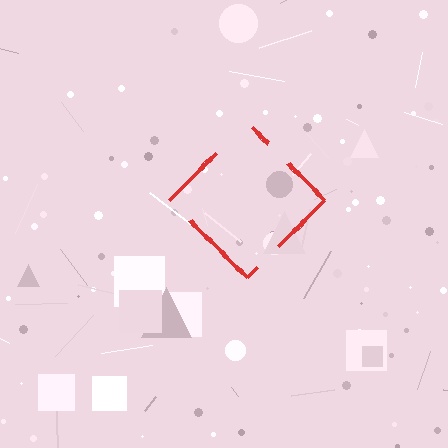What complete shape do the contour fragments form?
The contour fragments form a diamond.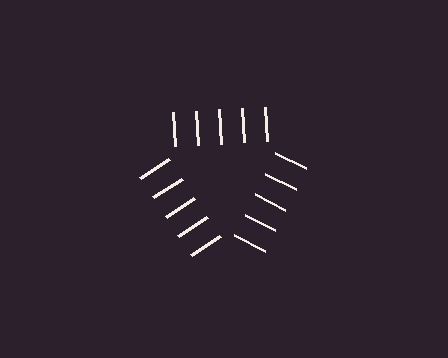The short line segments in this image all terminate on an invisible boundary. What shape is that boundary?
An illusory triangle — the line segments terminate on its edges but no continuous stroke is drawn.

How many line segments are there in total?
15 — 5 along each of the 3 edges.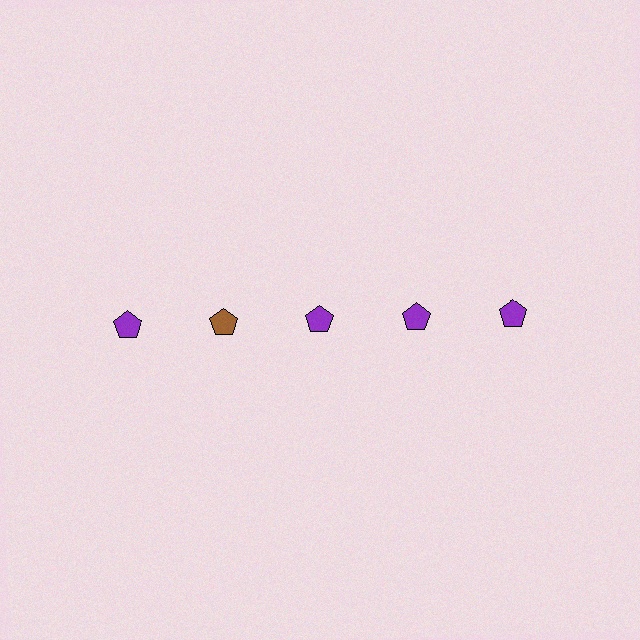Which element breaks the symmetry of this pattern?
The brown pentagon in the top row, second from left column breaks the symmetry. All other shapes are purple pentagons.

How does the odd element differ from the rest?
It has a different color: brown instead of purple.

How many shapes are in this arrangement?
There are 5 shapes arranged in a grid pattern.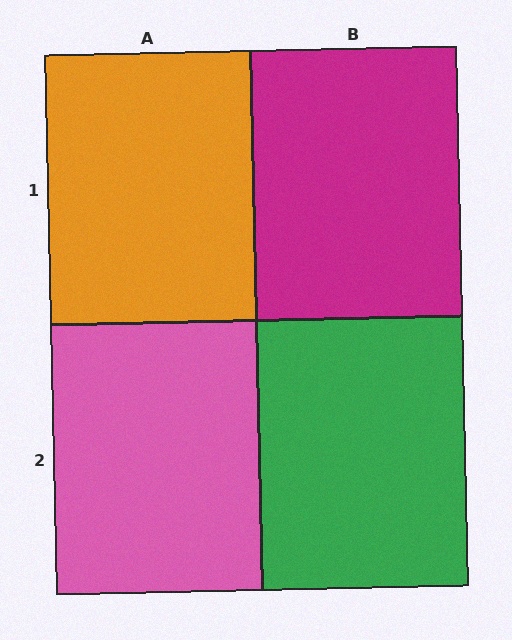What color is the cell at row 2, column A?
Pink.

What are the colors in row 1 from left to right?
Orange, magenta.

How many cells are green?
1 cell is green.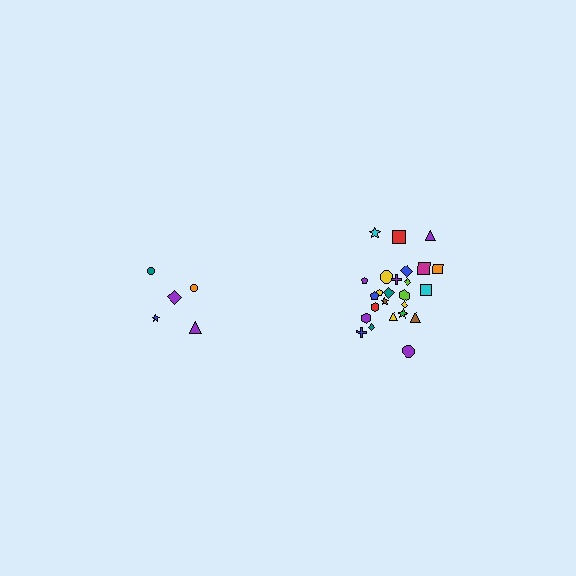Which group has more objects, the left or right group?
The right group.